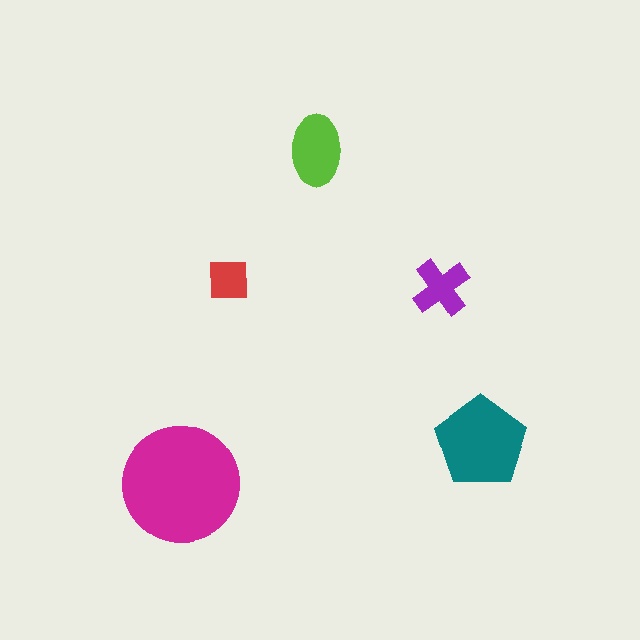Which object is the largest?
The magenta circle.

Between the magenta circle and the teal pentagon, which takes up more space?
The magenta circle.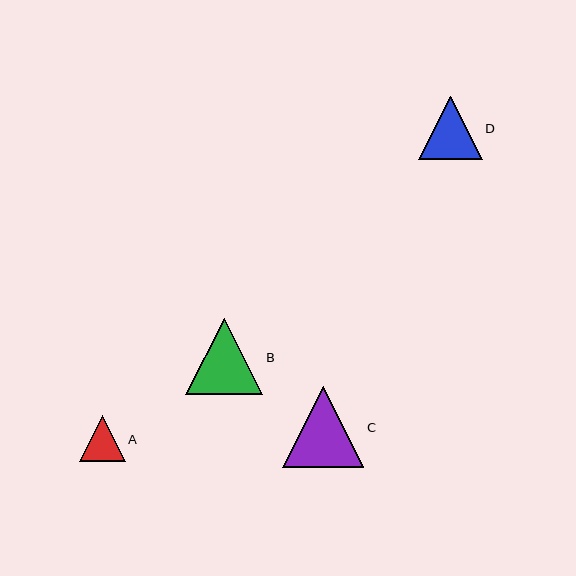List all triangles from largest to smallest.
From largest to smallest: C, B, D, A.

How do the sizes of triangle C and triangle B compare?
Triangle C and triangle B are approximately the same size.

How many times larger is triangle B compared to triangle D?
Triangle B is approximately 1.2 times the size of triangle D.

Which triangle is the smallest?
Triangle A is the smallest with a size of approximately 46 pixels.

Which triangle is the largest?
Triangle C is the largest with a size of approximately 81 pixels.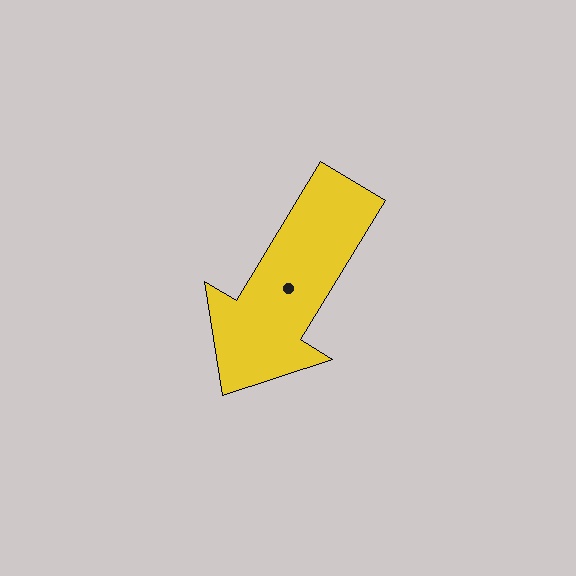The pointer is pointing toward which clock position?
Roughly 7 o'clock.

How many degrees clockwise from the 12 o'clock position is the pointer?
Approximately 211 degrees.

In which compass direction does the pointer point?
Southwest.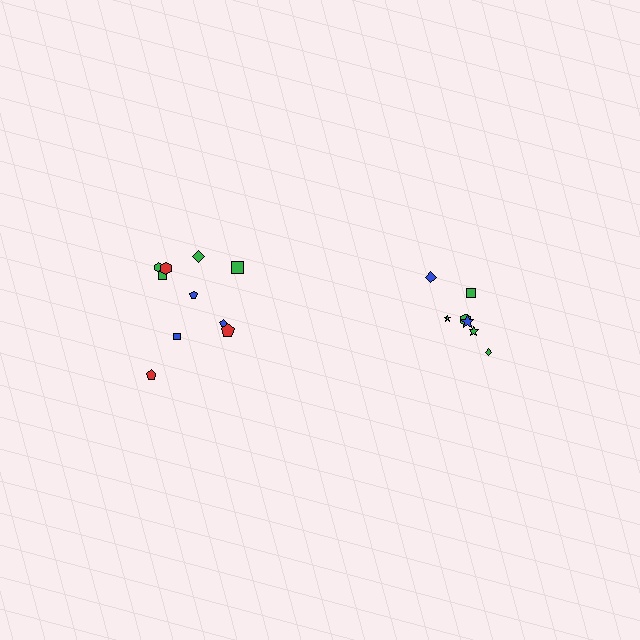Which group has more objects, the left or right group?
The left group.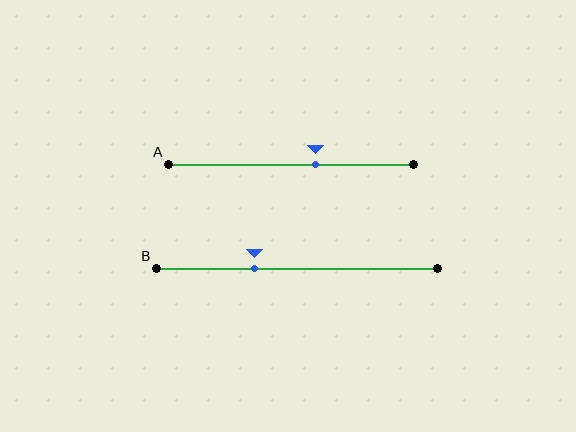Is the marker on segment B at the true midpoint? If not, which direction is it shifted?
No, the marker on segment B is shifted to the left by about 15% of the segment length.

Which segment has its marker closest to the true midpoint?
Segment A has its marker closest to the true midpoint.